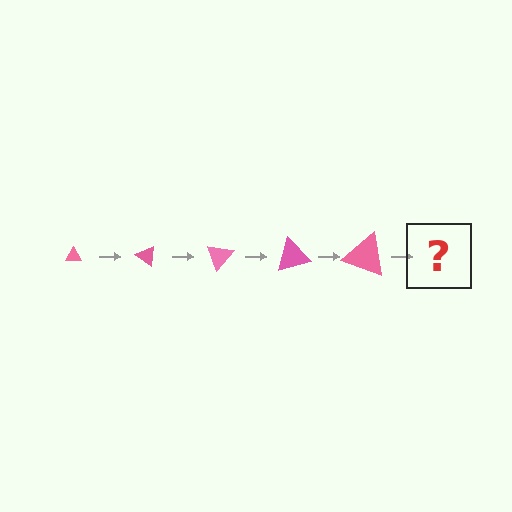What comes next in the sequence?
The next element should be a triangle, larger than the previous one and rotated 175 degrees from the start.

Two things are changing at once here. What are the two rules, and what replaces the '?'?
The two rules are that the triangle grows larger each step and it rotates 35 degrees each step. The '?' should be a triangle, larger than the previous one and rotated 175 degrees from the start.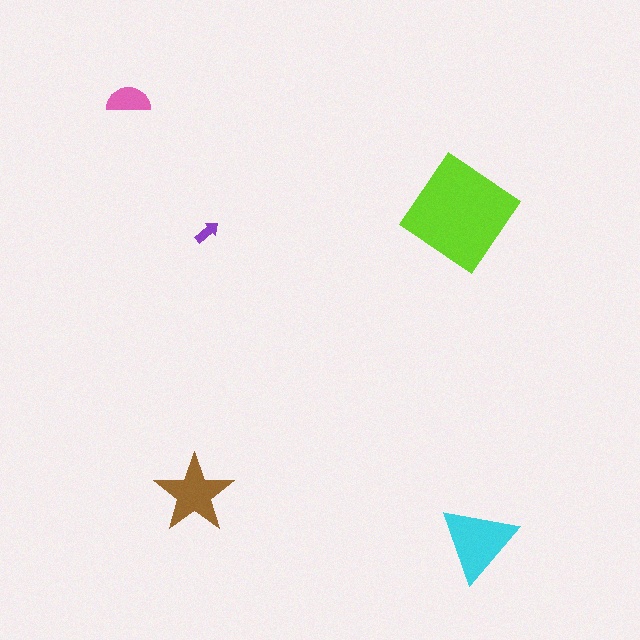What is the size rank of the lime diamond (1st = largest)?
1st.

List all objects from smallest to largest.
The purple arrow, the pink semicircle, the brown star, the cyan triangle, the lime diamond.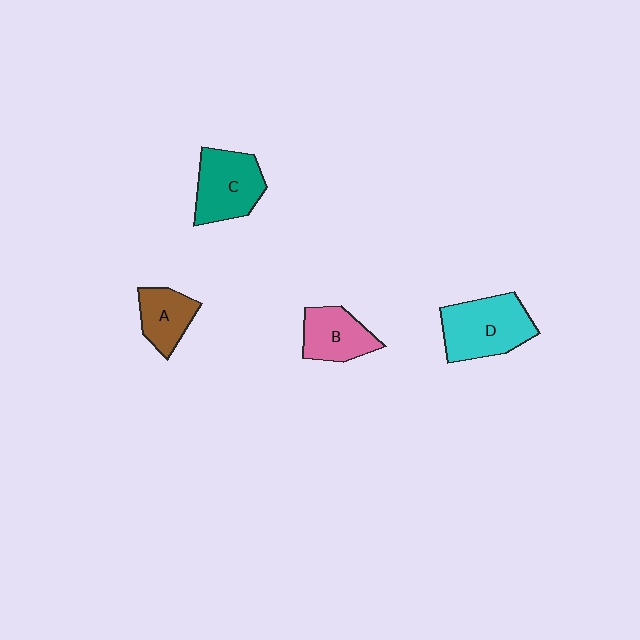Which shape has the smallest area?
Shape A (brown).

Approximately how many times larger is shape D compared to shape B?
Approximately 1.4 times.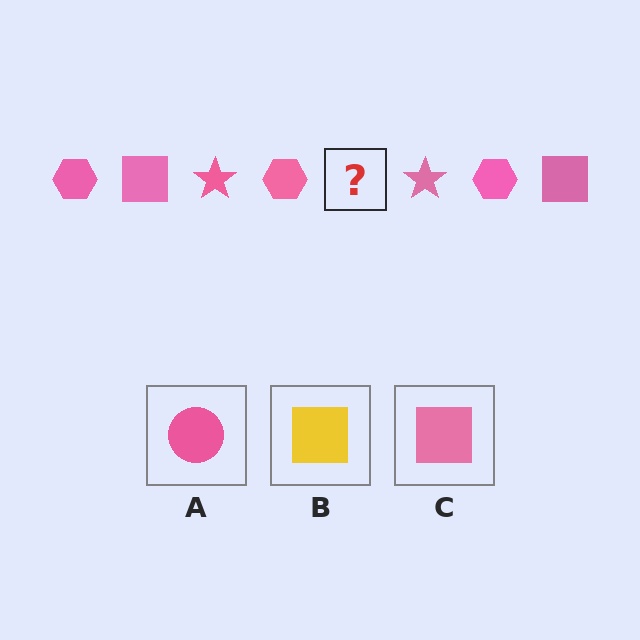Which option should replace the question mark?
Option C.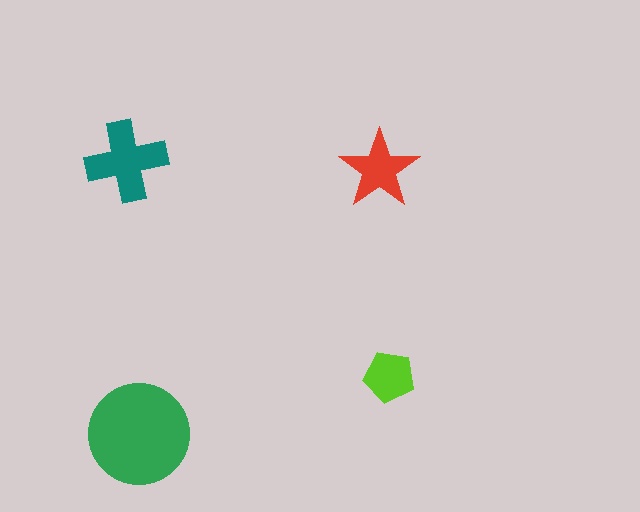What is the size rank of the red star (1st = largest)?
3rd.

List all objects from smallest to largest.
The lime pentagon, the red star, the teal cross, the green circle.